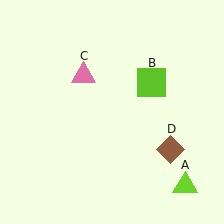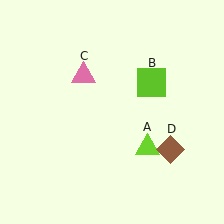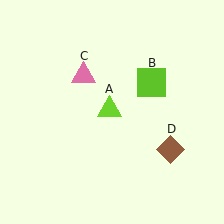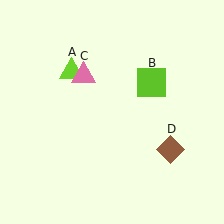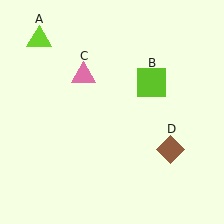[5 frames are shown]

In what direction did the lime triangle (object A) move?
The lime triangle (object A) moved up and to the left.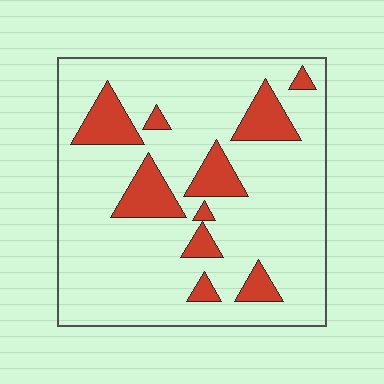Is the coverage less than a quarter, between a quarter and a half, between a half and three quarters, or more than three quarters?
Less than a quarter.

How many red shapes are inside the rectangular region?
10.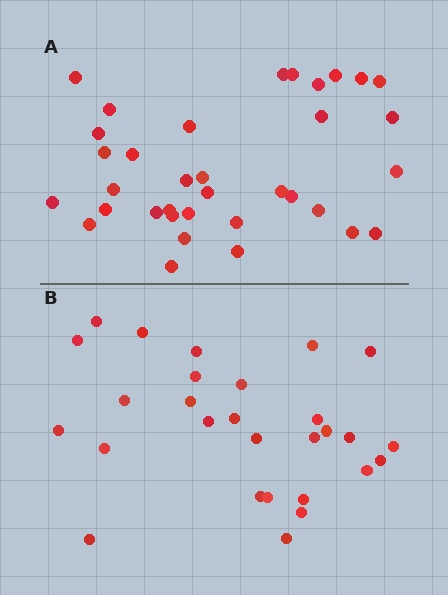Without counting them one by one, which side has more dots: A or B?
Region A (the top region) has more dots.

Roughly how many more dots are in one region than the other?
Region A has roughly 8 or so more dots than region B.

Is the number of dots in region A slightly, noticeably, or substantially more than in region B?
Region A has noticeably more, but not dramatically so. The ratio is roughly 1.2 to 1.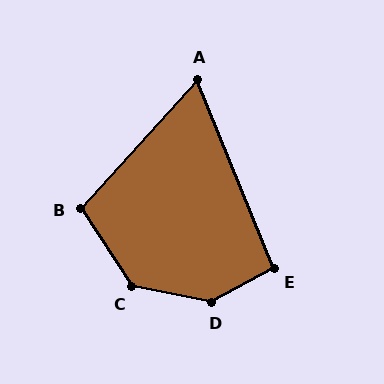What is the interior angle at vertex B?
Approximately 105 degrees (obtuse).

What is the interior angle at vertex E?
Approximately 96 degrees (obtuse).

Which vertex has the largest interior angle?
D, at approximately 140 degrees.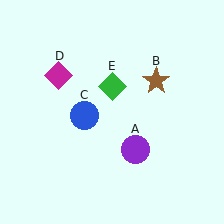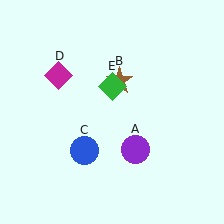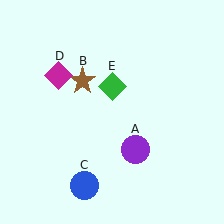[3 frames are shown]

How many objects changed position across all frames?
2 objects changed position: brown star (object B), blue circle (object C).